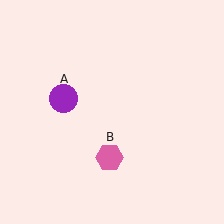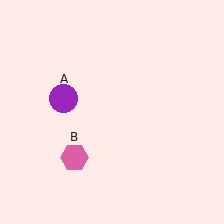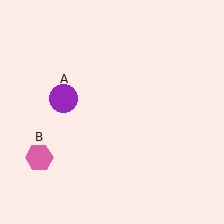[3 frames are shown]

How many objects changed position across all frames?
1 object changed position: pink hexagon (object B).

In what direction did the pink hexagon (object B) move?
The pink hexagon (object B) moved left.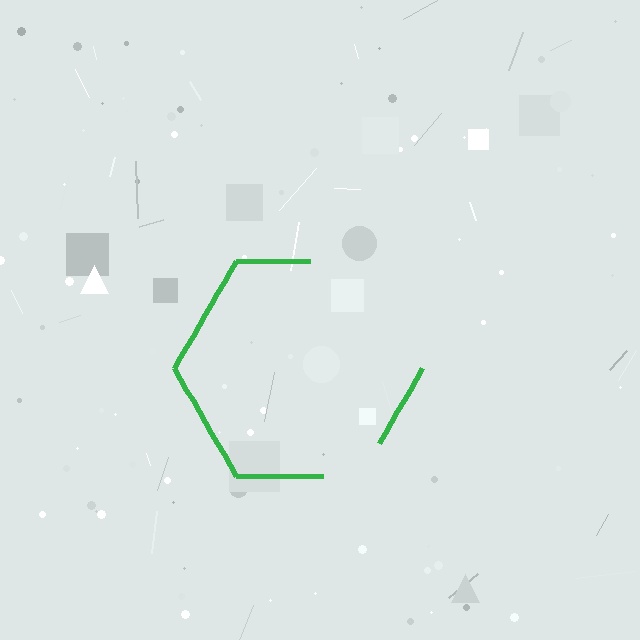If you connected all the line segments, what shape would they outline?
They would outline a hexagon.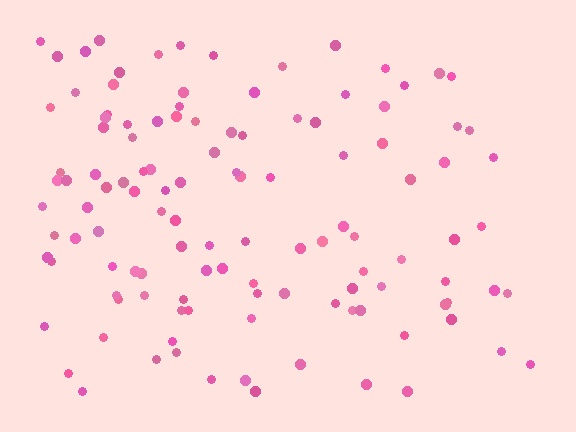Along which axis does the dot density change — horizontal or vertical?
Horizontal.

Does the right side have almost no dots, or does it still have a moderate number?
Still a moderate number, just noticeably fewer than the left.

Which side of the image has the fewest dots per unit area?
The right.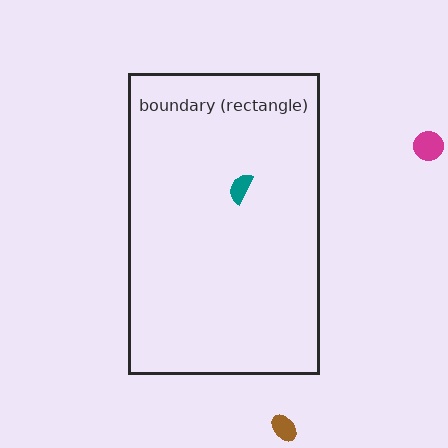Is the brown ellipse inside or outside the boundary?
Outside.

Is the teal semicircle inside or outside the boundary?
Inside.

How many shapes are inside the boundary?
1 inside, 2 outside.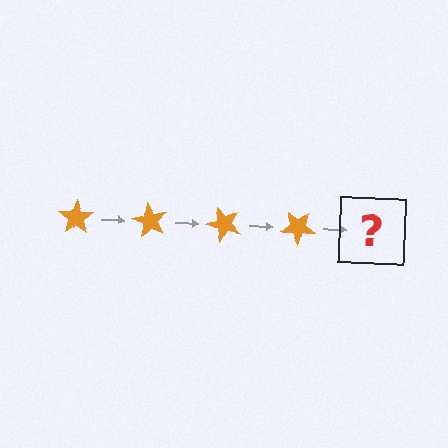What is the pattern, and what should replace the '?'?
The pattern is that the star rotates 60 degrees each step. The '?' should be an orange star rotated 240 degrees.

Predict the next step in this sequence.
The next step is an orange star rotated 240 degrees.